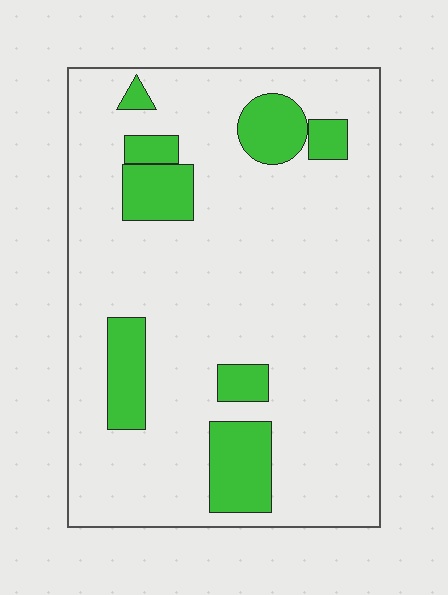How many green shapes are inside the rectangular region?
8.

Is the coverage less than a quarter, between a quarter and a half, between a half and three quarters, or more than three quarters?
Less than a quarter.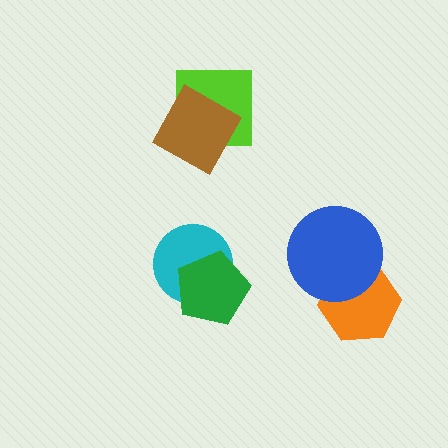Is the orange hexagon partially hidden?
Yes, it is partially covered by another shape.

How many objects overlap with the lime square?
1 object overlaps with the lime square.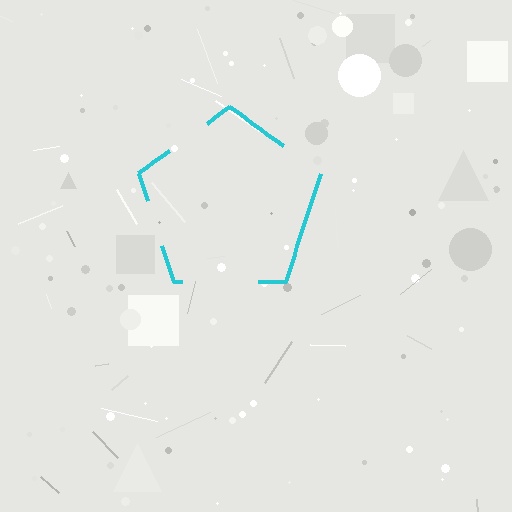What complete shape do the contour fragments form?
The contour fragments form a pentagon.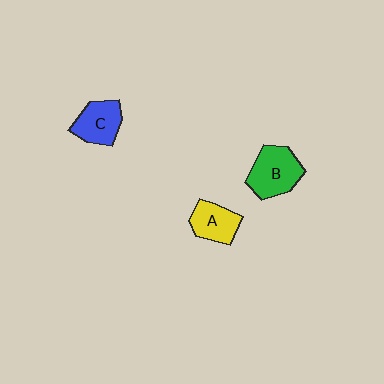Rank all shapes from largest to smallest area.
From largest to smallest: B (green), C (blue), A (yellow).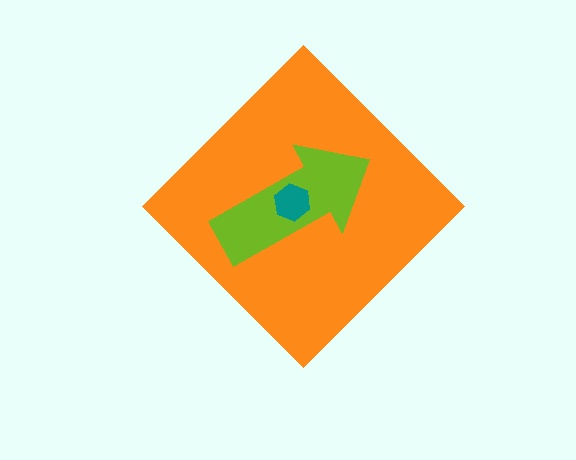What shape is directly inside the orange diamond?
The lime arrow.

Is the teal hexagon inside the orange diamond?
Yes.